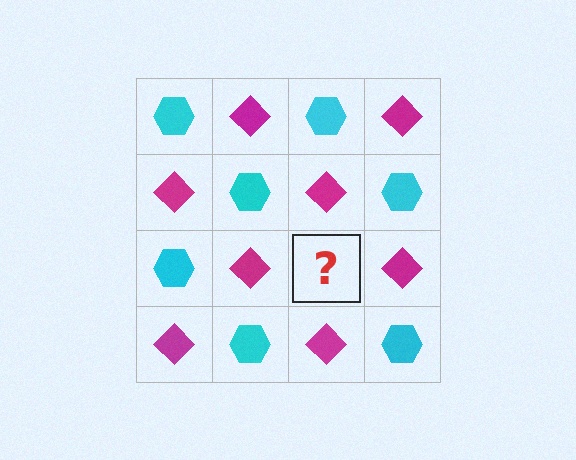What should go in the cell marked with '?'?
The missing cell should contain a cyan hexagon.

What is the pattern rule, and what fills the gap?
The rule is that it alternates cyan hexagon and magenta diamond in a checkerboard pattern. The gap should be filled with a cyan hexagon.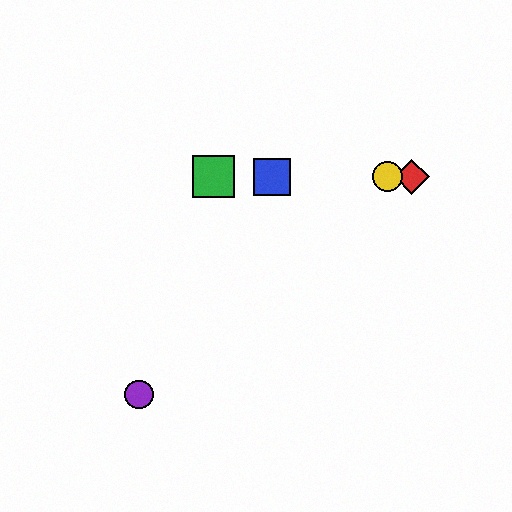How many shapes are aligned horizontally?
4 shapes (the red diamond, the blue square, the green square, the yellow circle) are aligned horizontally.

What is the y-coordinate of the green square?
The green square is at y≈177.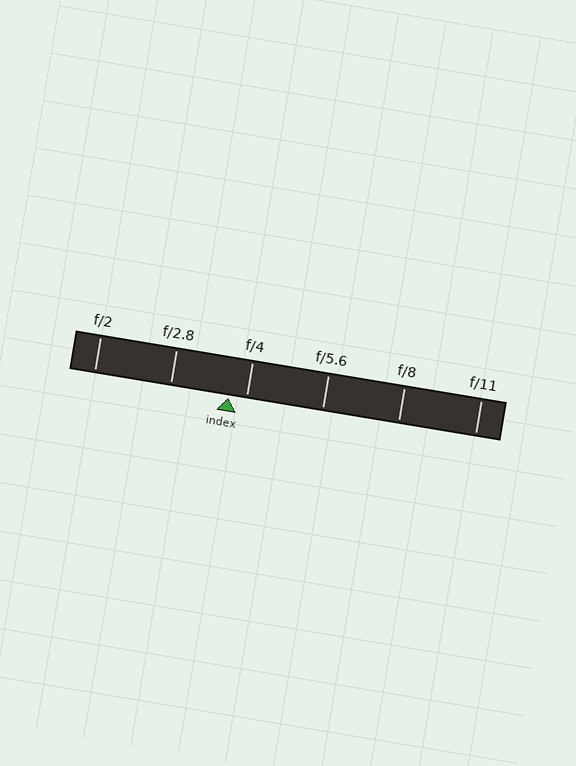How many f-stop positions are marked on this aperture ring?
There are 6 f-stop positions marked.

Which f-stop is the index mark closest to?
The index mark is closest to f/4.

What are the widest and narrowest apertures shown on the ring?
The widest aperture shown is f/2 and the narrowest is f/11.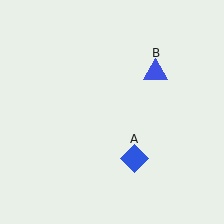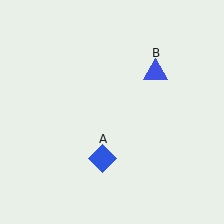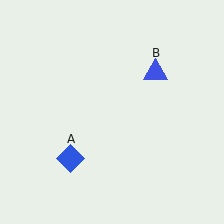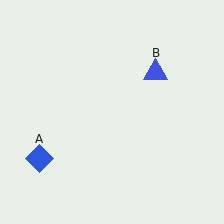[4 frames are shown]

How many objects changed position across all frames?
1 object changed position: blue diamond (object A).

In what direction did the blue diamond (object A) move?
The blue diamond (object A) moved left.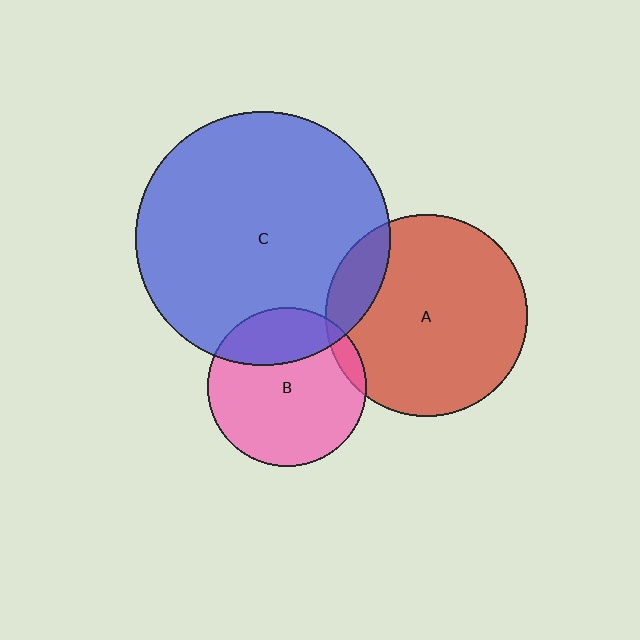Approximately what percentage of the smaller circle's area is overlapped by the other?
Approximately 15%.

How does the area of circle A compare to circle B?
Approximately 1.6 times.